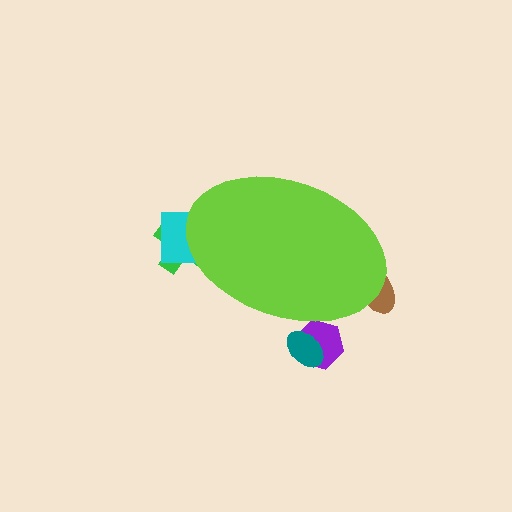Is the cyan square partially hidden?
Yes, the cyan square is partially hidden behind the lime ellipse.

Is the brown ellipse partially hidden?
Yes, the brown ellipse is partially hidden behind the lime ellipse.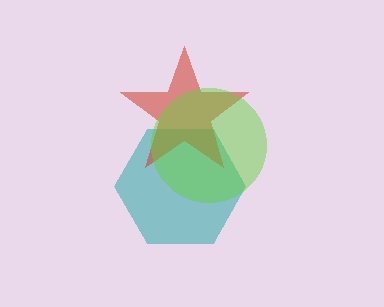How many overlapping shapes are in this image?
There are 3 overlapping shapes in the image.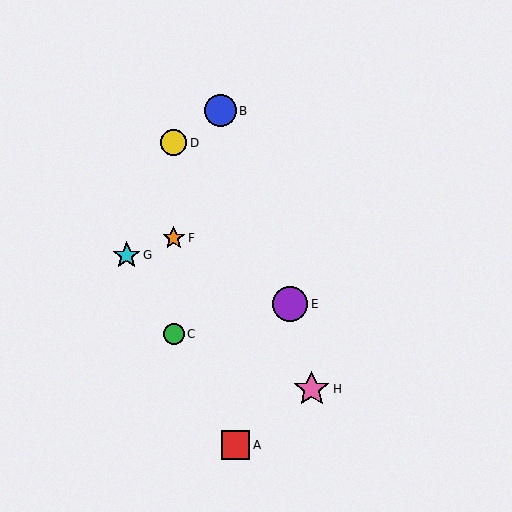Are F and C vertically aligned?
Yes, both are at x≈174.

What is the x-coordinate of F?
Object F is at x≈174.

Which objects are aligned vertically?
Objects C, D, F are aligned vertically.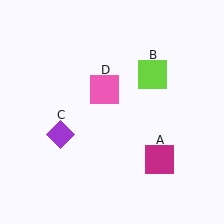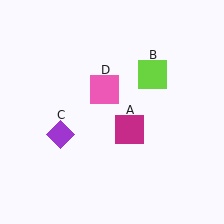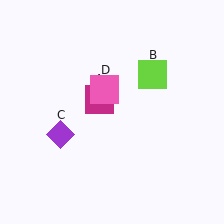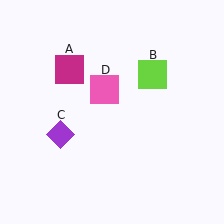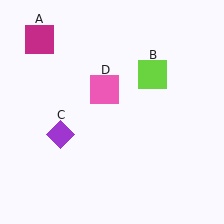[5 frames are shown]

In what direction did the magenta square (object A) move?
The magenta square (object A) moved up and to the left.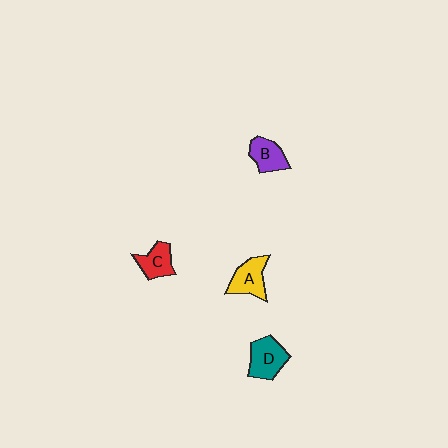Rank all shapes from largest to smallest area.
From largest to smallest: D (teal), A (yellow), B (purple), C (red).